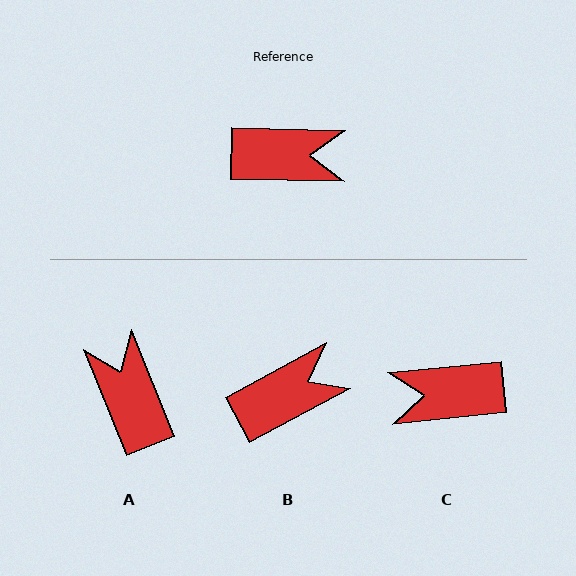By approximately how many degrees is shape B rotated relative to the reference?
Approximately 30 degrees counter-clockwise.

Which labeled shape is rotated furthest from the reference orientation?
C, about 173 degrees away.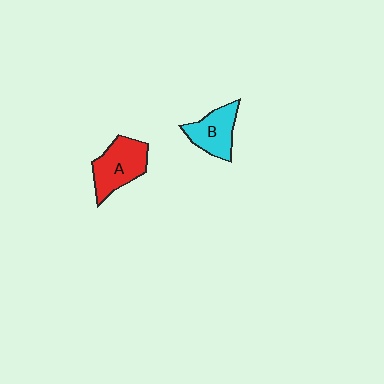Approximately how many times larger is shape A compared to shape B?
Approximately 1.2 times.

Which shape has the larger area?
Shape A (red).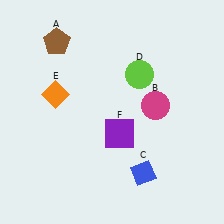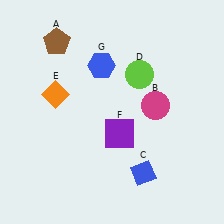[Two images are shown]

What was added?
A blue hexagon (G) was added in Image 2.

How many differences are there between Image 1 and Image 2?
There is 1 difference between the two images.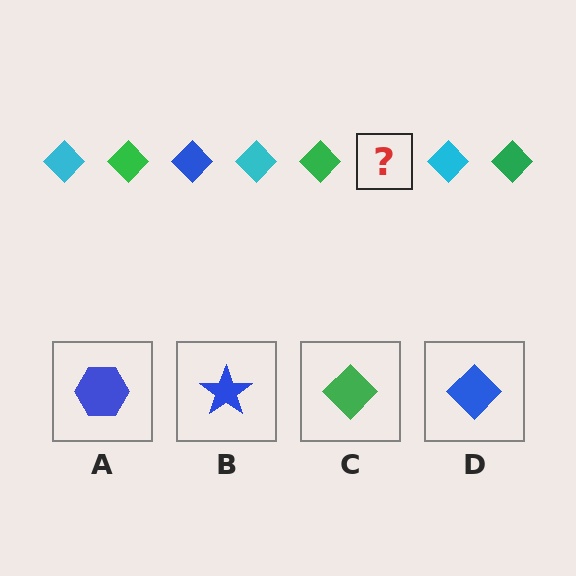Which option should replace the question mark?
Option D.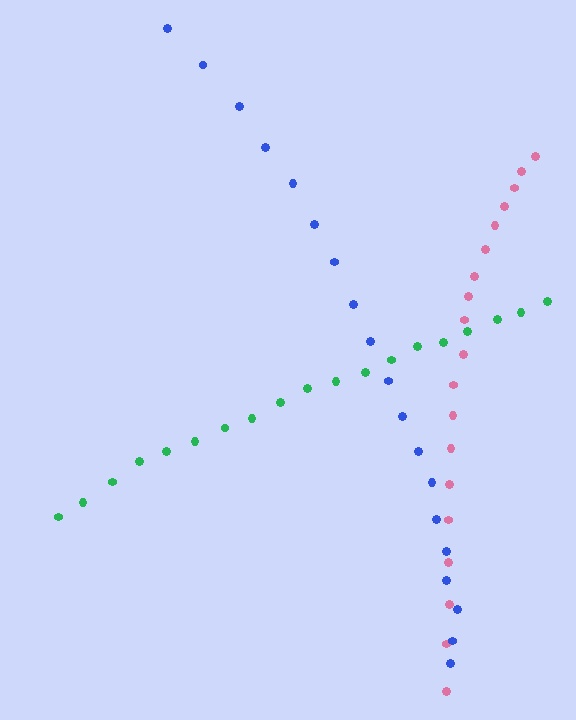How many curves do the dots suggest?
There are 3 distinct paths.